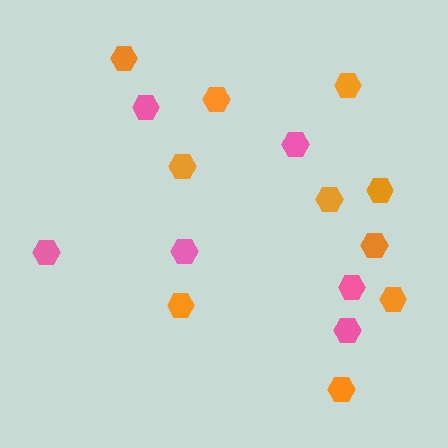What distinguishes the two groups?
There are 2 groups: one group of pink hexagons (6) and one group of orange hexagons (10).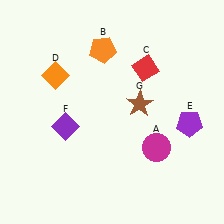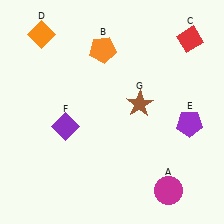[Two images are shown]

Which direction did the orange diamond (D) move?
The orange diamond (D) moved up.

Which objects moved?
The objects that moved are: the magenta circle (A), the red diamond (C), the orange diamond (D).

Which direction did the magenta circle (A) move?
The magenta circle (A) moved down.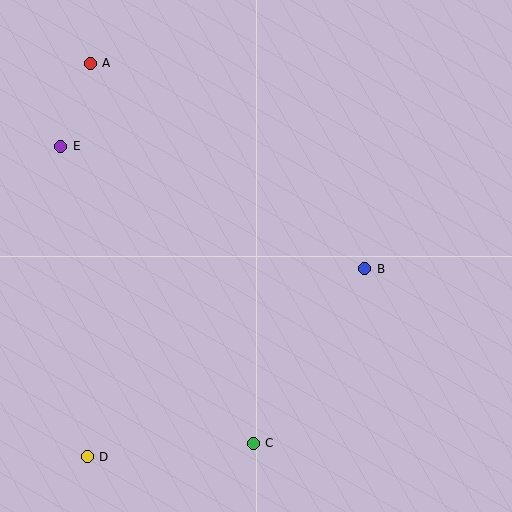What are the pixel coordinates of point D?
Point D is at (87, 457).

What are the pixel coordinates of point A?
Point A is at (90, 63).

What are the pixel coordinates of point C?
Point C is at (253, 443).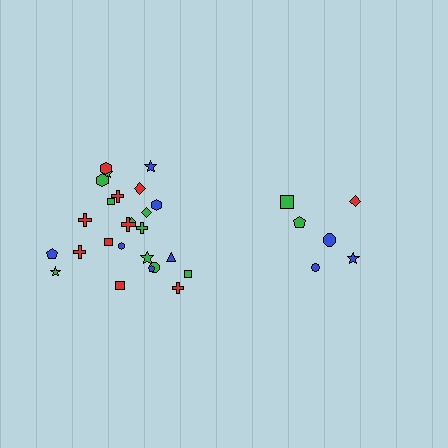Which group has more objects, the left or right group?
The left group.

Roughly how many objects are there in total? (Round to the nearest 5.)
Roughly 30 objects in total.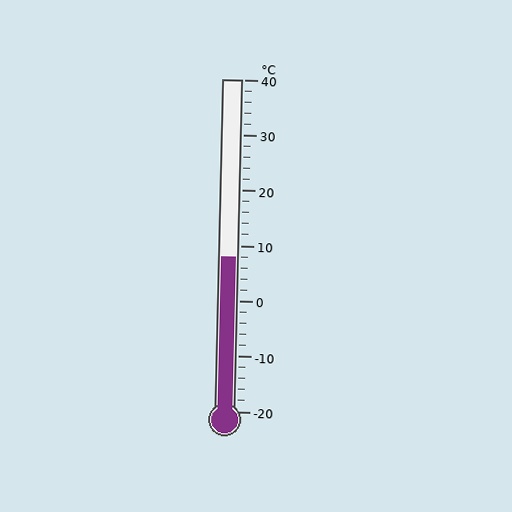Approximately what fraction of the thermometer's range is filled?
The thermometer is filled to approximately 45% of its range.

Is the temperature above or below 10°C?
The temperature is below 10°C.